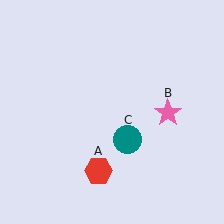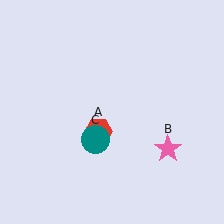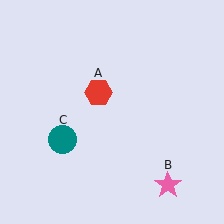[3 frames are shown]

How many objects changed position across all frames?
3 objects changed position: red hexagon (object A), pink star (object B), teal circle (object C).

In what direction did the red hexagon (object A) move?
The red hexagon (object A) moved up.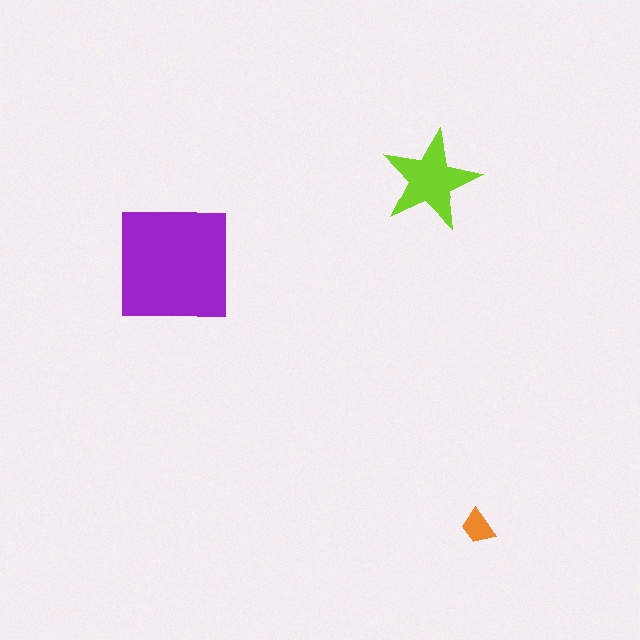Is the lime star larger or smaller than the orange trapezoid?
Larger.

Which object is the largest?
The purple square.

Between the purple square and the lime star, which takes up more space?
The purple square.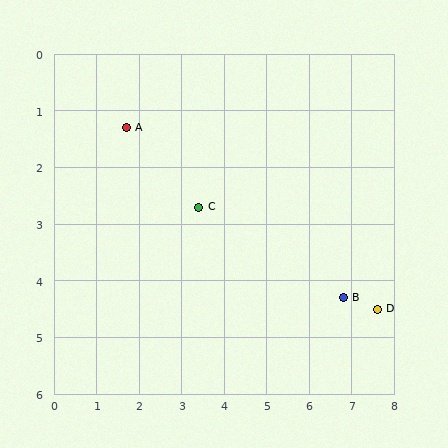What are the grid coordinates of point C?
Point C is at approximately (3.4, 2.7).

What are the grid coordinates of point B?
Point B is at approximately (6.8, 4.3).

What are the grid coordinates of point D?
Point D is at approximately (7.6, 4.5).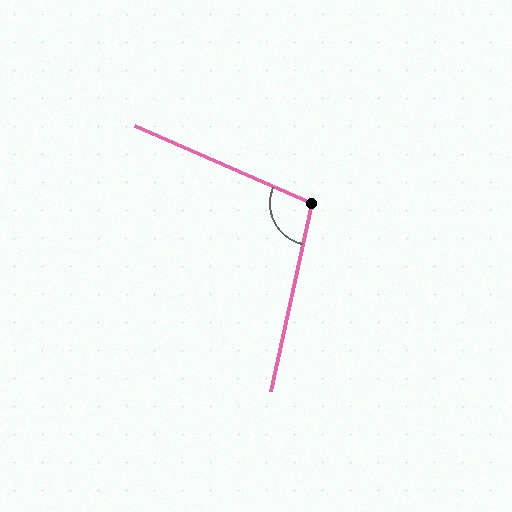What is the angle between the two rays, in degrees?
Approximately 101 degrees.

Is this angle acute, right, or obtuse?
It is obtuse.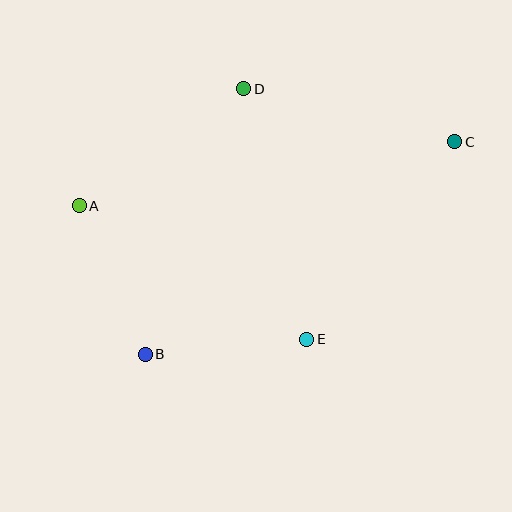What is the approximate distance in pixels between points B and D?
The distance between B and D is approximately 283 pixels.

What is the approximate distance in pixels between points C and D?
The distance between C and D is approximately 217 pixels.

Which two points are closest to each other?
Points B and E are closest to each other.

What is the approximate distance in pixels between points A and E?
The distance between A and E is approximately 264 pixels.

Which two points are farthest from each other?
Points A and C are farthest from each other.